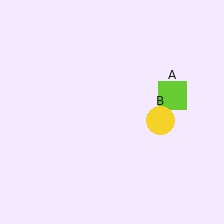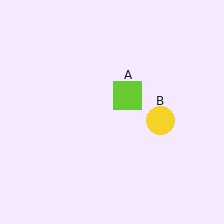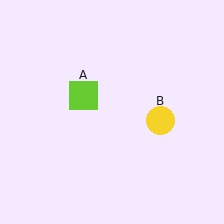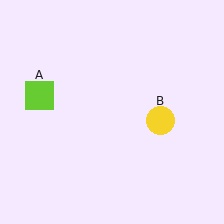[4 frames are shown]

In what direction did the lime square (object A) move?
The lime square (object A) moved left.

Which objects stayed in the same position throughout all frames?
Yellow circle (object B) remained stationary.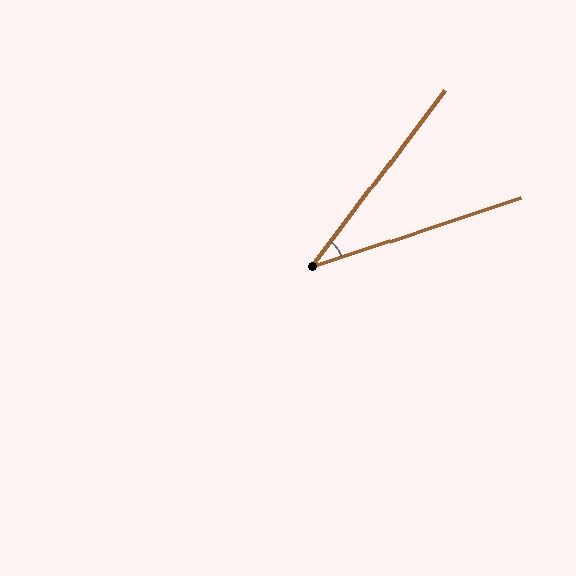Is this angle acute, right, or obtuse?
It is acute.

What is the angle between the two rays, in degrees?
Approximately 35 degrees.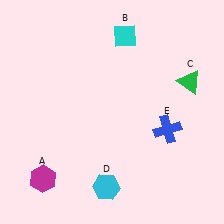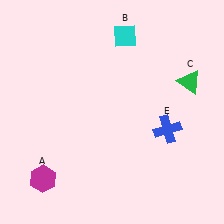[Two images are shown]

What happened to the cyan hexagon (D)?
The cyan hexagon (D) was removed in Image 2. It was in the bottom-left area of Image 1.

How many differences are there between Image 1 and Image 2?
There is 1 difference between the two images.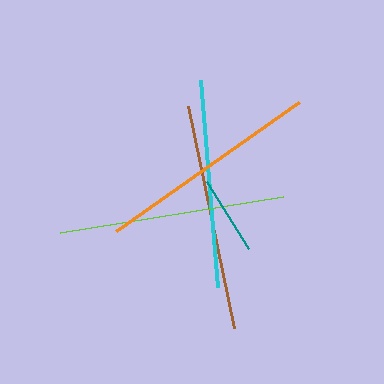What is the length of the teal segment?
The teal segment is approximately 79 pixels long.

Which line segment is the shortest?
The teal line is the shortest at approximately 79 pixels.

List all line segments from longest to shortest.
From longest to shortest: brown, lime, orange, cyan, teal.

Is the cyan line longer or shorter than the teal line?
The cyan line is longer than the teal line.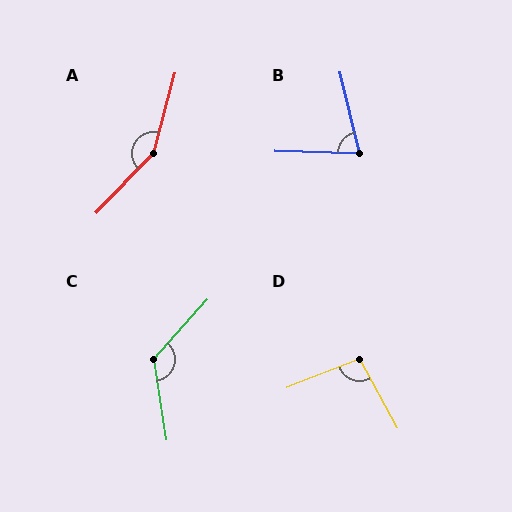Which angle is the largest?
A, at approximately 151 degrees.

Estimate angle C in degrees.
Approximately 129 degrees.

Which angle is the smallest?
B, at approximately 74 degrees.